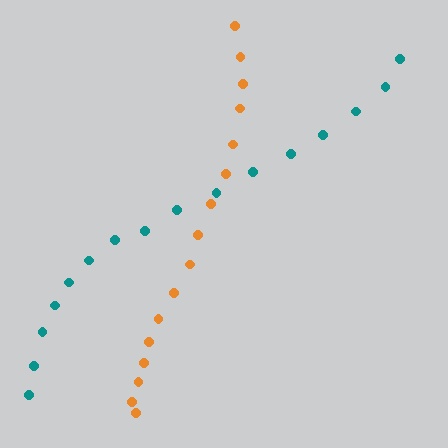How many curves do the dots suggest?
There are 2 distinct paths.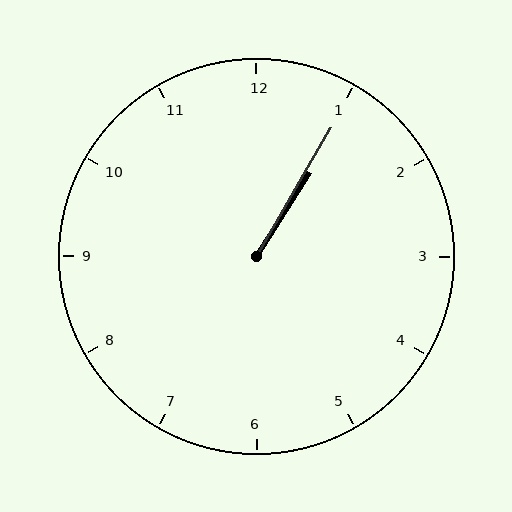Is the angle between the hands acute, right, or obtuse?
It is acute.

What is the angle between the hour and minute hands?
Approximately 2 degrees.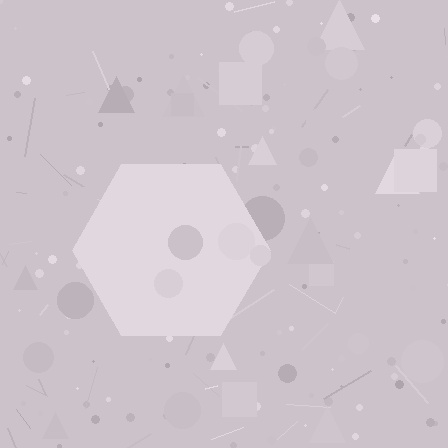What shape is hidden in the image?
A hexagon is hidden in the image.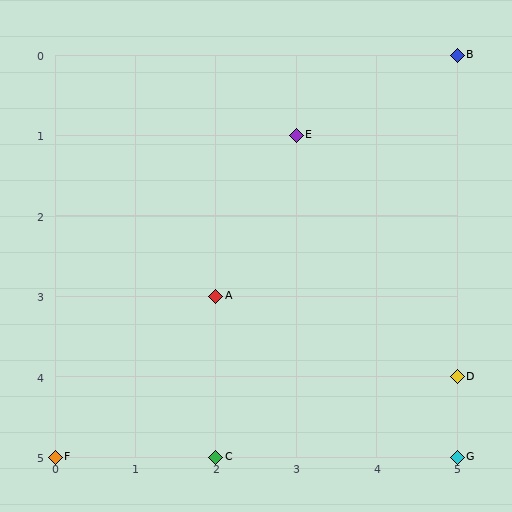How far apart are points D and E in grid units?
Points D and E are 2 columns and 3 rows apart (about 3.6 grid units diagonally).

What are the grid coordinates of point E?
Point E is at grid coordinates (3, 1).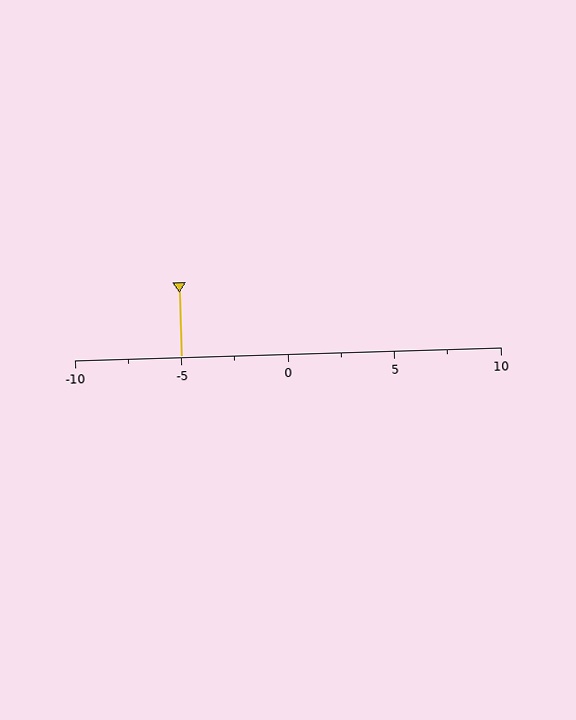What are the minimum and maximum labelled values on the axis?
The axis runs from -10 to 10.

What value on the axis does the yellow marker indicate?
The marker indicates approximately -5.